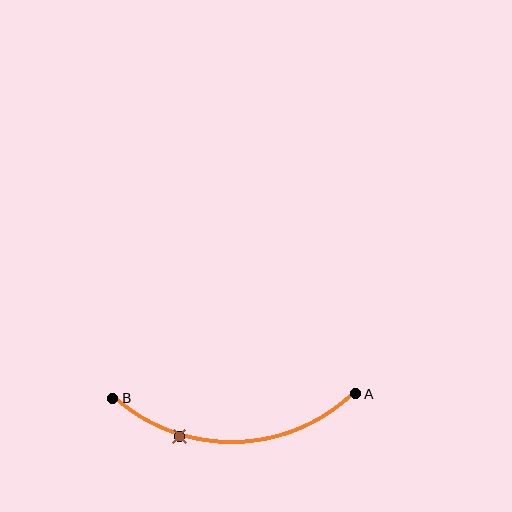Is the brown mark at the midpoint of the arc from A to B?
No. The brown mark lies on the arc but is closer to endpoint B. The arc midpoint would be at the point on the curve equidistant along the arc from both A and B.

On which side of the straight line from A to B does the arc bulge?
The arc bulges below the straight line connecting A and B.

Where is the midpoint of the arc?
The arc midpoint is the point on the curve farthest from the straight line joining A and B. It sits below that line.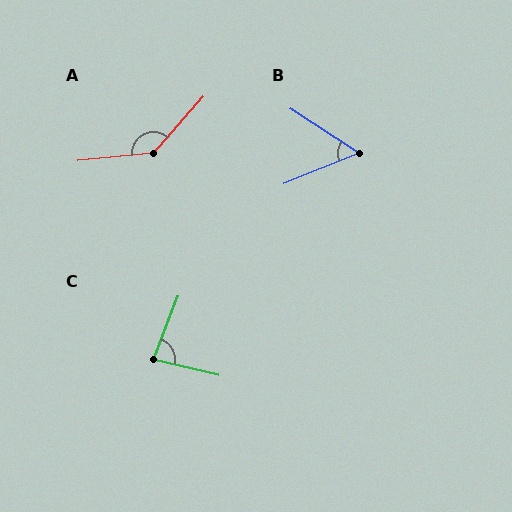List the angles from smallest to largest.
B (55°), C (82°), A (137°).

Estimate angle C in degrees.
Approximately 82 degrees.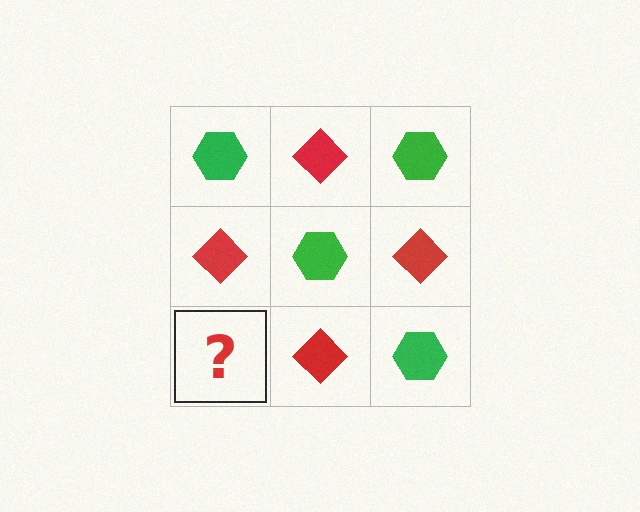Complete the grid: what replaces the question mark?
The question mark should be replaced with a green hexagon.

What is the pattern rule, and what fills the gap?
The rule is that it alternates green hexagon and red diamond in a checkerboard pattern. The gap should be filled with a green hexagon.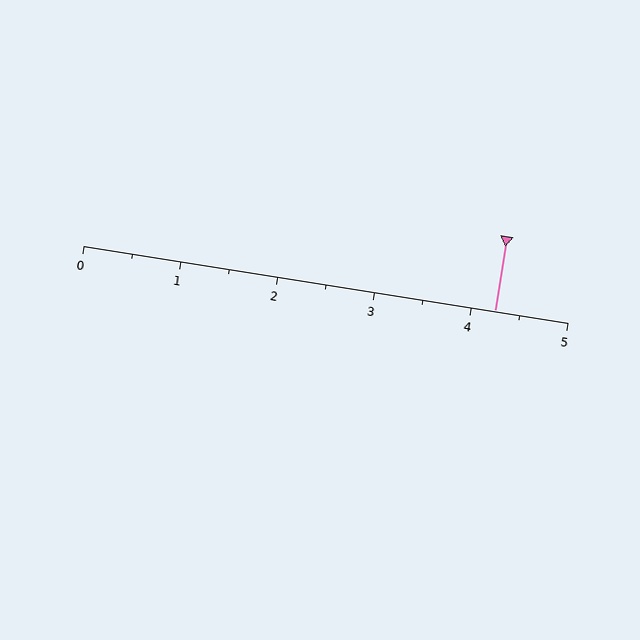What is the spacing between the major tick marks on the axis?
The major ticks are spaced 1 apart.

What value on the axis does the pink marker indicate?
The marker indicates approximately 4.2.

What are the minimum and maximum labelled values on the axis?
The axis runs from 0 to 5.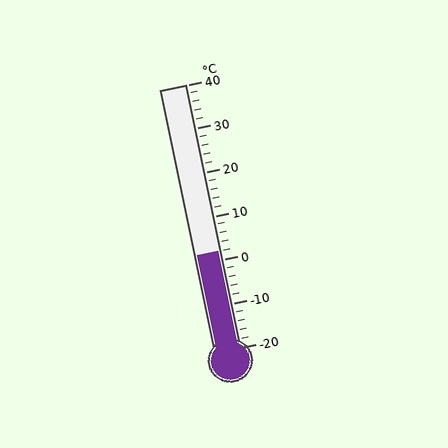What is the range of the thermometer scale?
The thermometer scale ranges from -20°C to 40°C.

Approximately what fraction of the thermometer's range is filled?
The thermometer is filled to approximately 35% of its range.